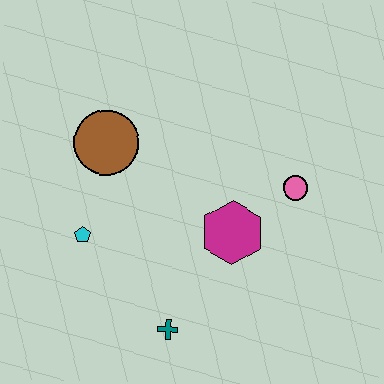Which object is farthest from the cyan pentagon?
The pink circle is farthest from the cyan pentagon.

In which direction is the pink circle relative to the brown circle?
The pink circle is to the right of the brown circle.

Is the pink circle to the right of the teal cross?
Yes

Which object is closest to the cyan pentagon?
The brown circle is closest to the cyan pentagon.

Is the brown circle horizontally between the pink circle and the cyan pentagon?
Yes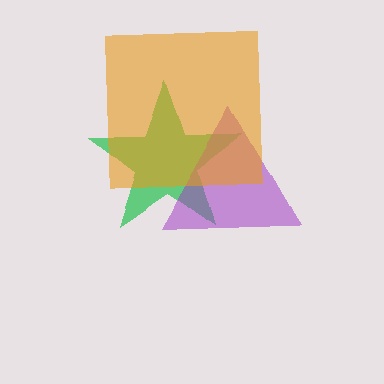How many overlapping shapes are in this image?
There are 3 overlapping shapes in the image.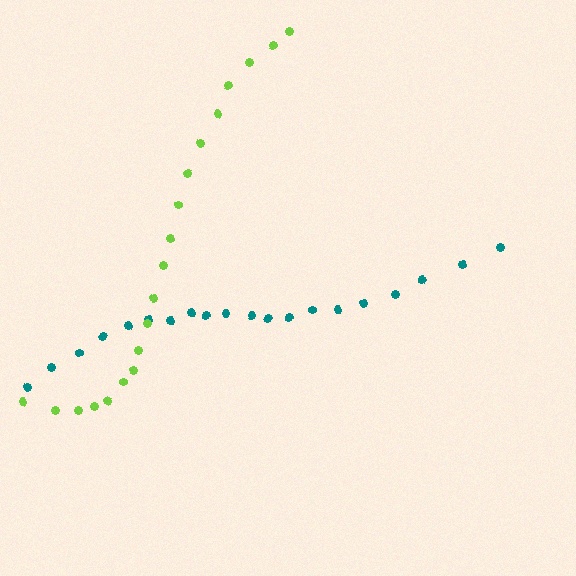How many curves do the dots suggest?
There are 2 distinct paths.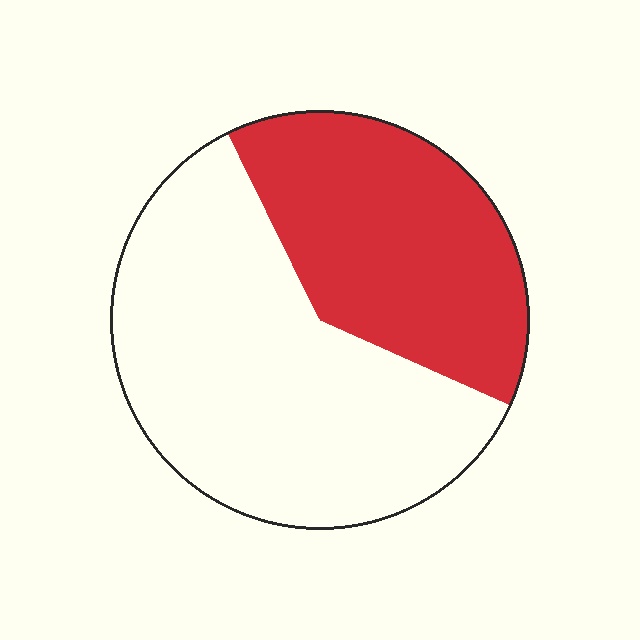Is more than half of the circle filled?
No.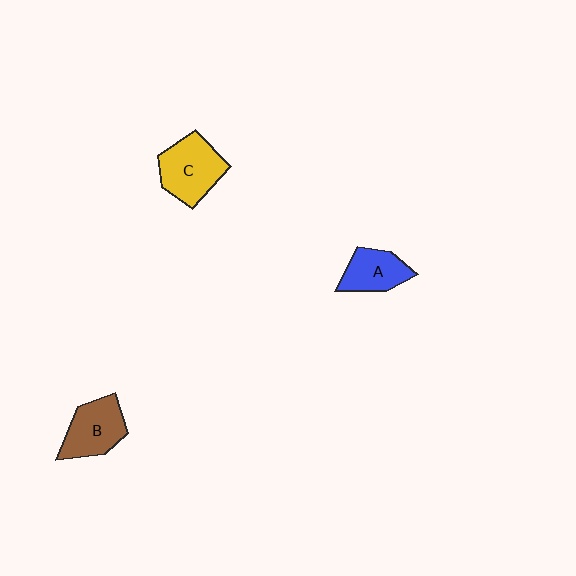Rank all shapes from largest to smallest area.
From largest to smallest: C (yellow), B (brown), A (blue).